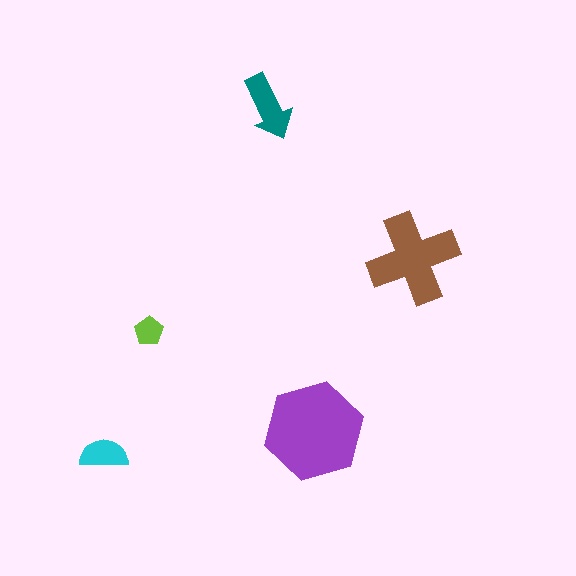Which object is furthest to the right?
The brown cross is rightmost.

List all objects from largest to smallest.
The purple hexagon, the brown cross, the teal arrow, the cyan semicircle, the lime pentagon.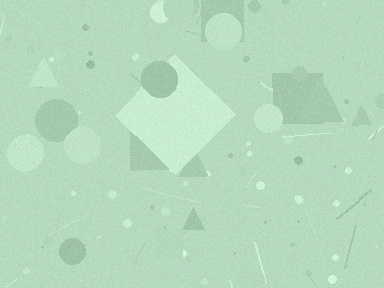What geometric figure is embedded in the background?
A diamond is embedded in the background.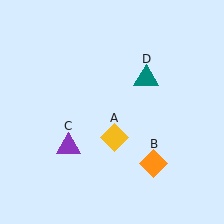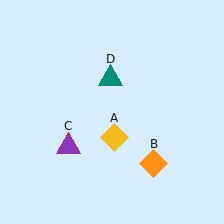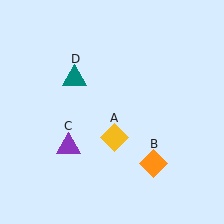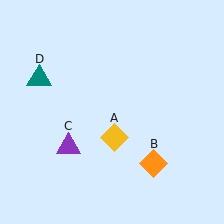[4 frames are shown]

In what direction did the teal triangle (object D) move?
The teal triangle (object D) moved left.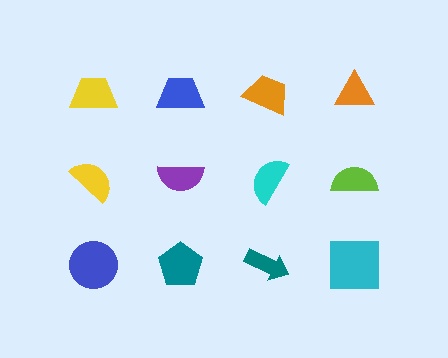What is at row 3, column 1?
A blue circle.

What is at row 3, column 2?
A teal pentagon.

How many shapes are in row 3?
4 shapes.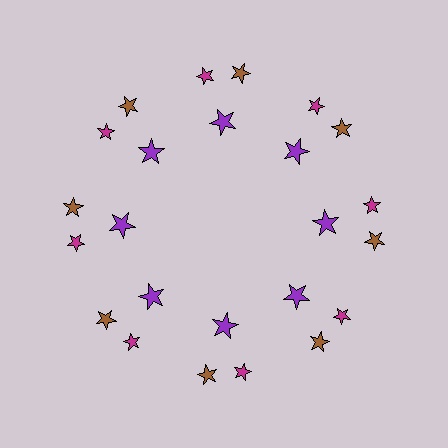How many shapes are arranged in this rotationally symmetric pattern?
There are 24 shapes, arranged in 8 groups of 3.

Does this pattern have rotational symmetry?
Yes, this pattern has 8-fold rotational symmetry. It looks the same after rotating 45 degrees around the center.